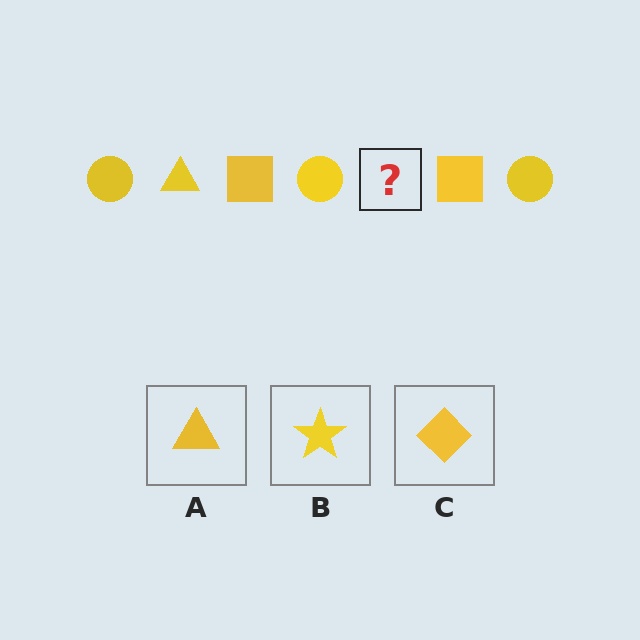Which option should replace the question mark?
Option A.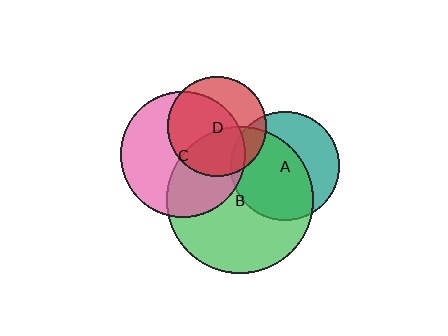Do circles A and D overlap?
Yes.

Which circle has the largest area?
Circle B (green).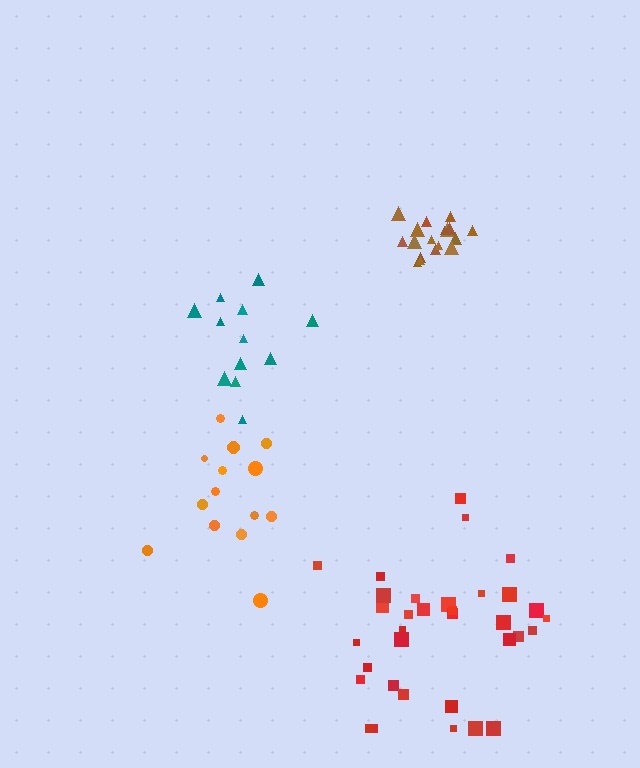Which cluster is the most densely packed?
Brown.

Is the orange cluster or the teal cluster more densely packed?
Orange.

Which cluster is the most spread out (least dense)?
Teal.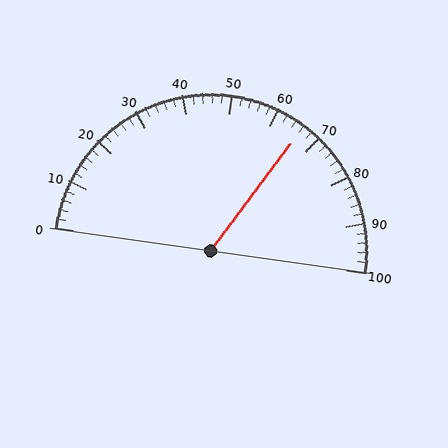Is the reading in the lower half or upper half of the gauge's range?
The reading is in the upper half of the range (0 to 100).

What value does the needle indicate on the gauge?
The needle indicates approximately 66.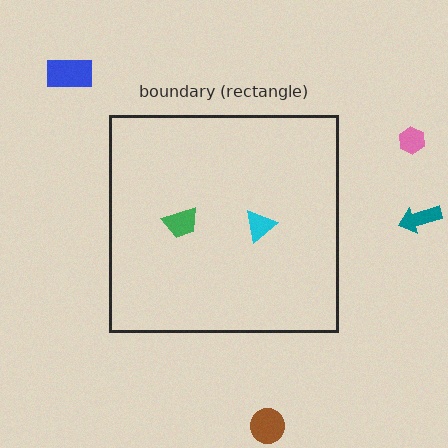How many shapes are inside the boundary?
2 inside, 4 outside.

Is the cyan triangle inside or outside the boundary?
Inside.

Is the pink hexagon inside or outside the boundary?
Outside.